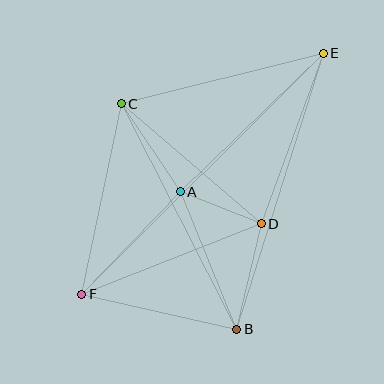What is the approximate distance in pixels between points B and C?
The distance between B and C is approximately 253 pixels.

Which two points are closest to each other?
Points A and D are closest to each other.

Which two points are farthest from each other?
Points E and F are farthest from each other.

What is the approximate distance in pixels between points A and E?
The distance between A and E is approximately 199 pixels.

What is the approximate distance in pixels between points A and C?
The distance between A and C is approximately 106 pixels.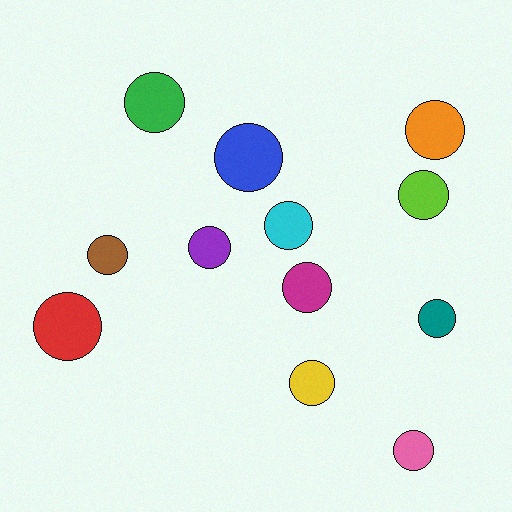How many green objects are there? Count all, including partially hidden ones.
There is 1 green object.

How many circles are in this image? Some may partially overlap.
There are 12 circles.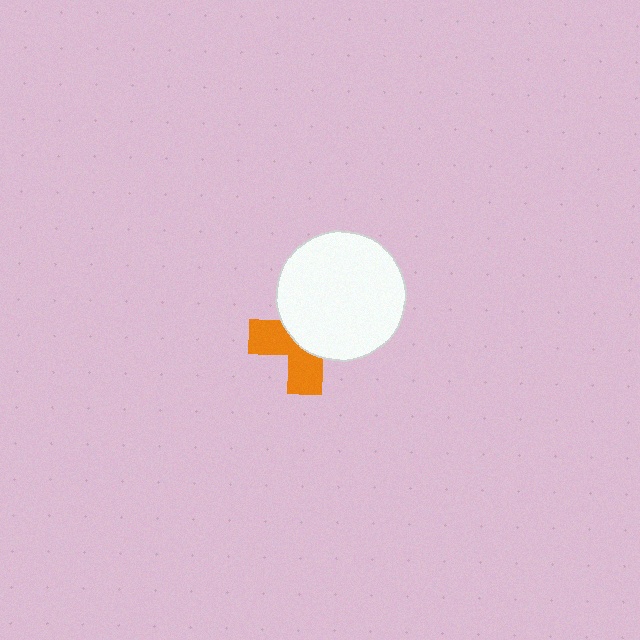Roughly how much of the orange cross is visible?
A small part of it is visible (roughly 43%).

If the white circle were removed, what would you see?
You would see the complete orange cross.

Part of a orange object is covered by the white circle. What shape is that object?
It is a cross.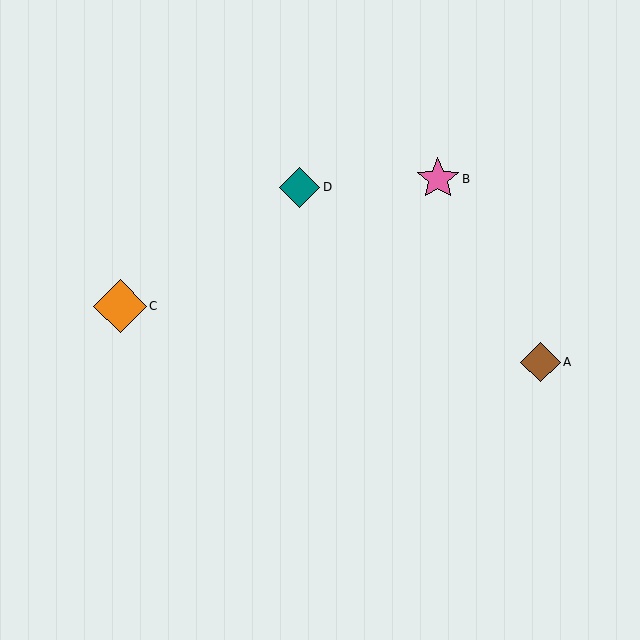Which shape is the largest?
The orange diamond (labeled C) is the largest.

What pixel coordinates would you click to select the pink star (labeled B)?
Click at (438, 179) to select the pink star B.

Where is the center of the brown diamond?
The center of the brown diamond is at (541, 362).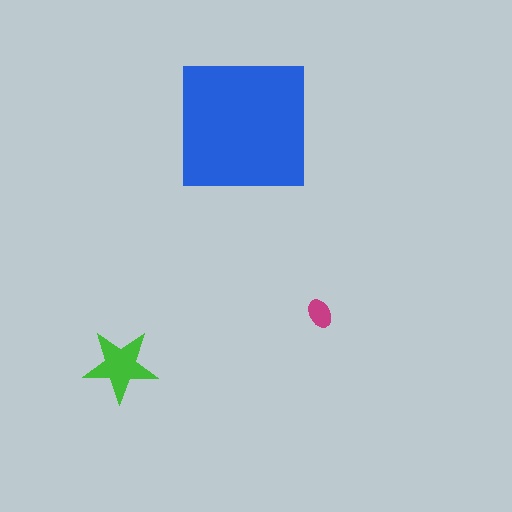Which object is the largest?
The blue square.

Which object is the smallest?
The magenta ellipse.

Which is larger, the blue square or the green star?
The blue square.